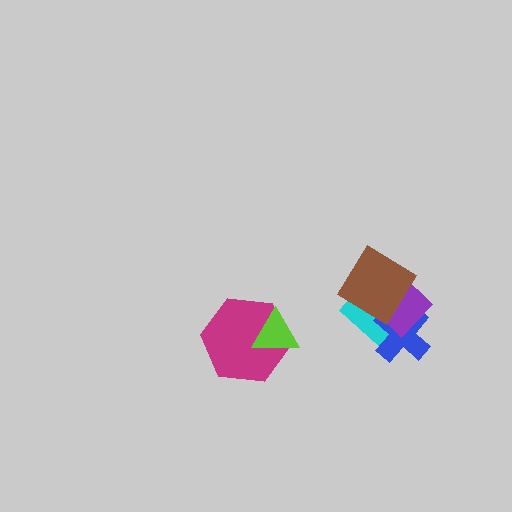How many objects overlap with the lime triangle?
1 object overlaps with the lime triangle.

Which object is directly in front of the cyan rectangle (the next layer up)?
The blue cross is directly in front of the cyan rectangle.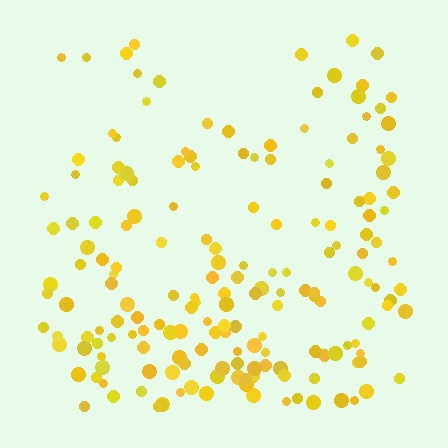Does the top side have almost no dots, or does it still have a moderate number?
Still a moderate number, just noticeably fewer than the bottom.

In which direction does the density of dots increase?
From top to bottom, with the bottom side densest.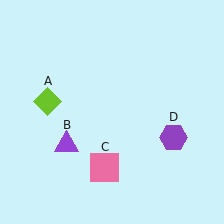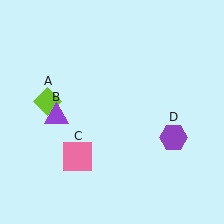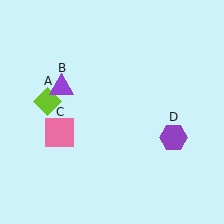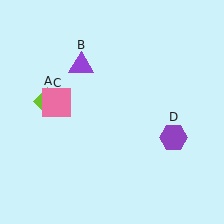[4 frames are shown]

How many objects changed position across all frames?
2 objects changed position: purple triangle (object B), pink square (object C).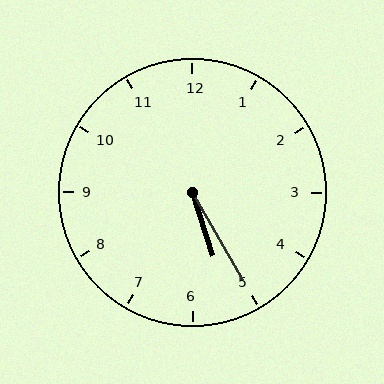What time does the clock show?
5:25.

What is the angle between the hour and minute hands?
Approximately 12 degrees.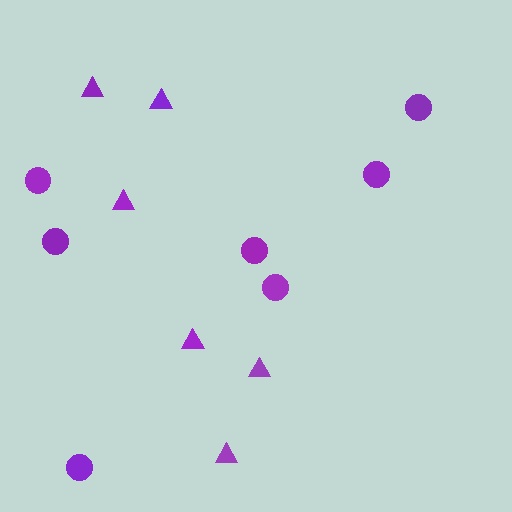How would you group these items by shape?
There are 2 groups: one group of circles (7) and one group of triangles (6).